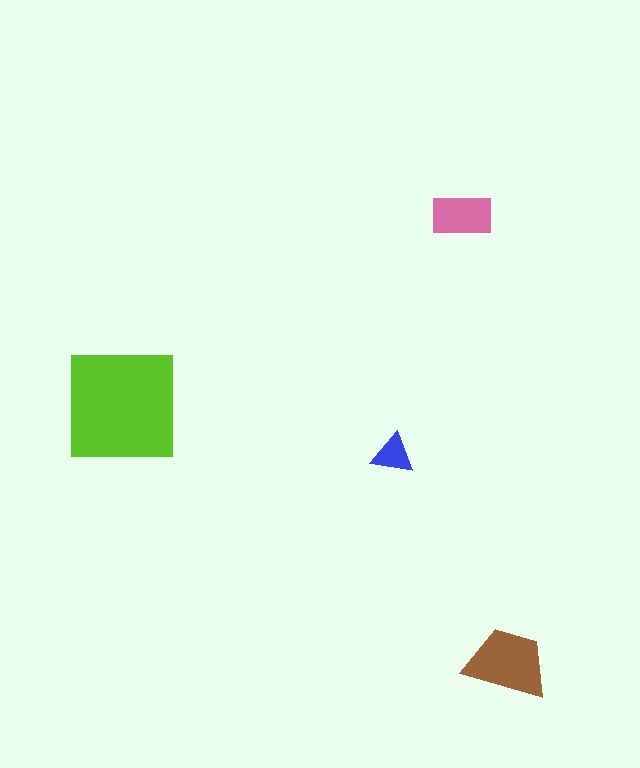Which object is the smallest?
The blue triangle.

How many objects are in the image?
There are 4 objects in the image.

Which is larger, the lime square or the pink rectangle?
The lime square.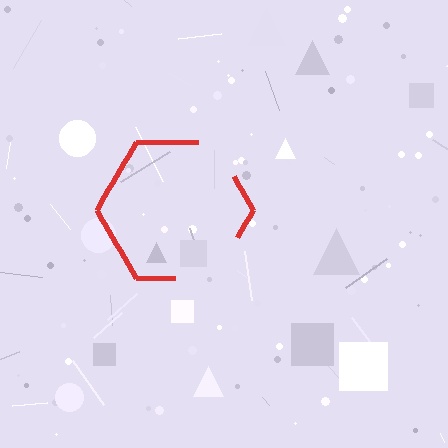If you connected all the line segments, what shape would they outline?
They would outline a hexagon.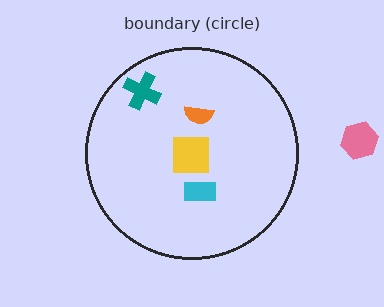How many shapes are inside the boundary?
4 inside, 1 outside.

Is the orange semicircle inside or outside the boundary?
Inside.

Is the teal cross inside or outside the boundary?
Inside.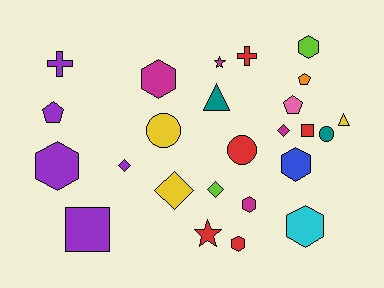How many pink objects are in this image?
There is 1 pink object.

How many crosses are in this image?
There are 2 crosses.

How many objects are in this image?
There are 25 objects.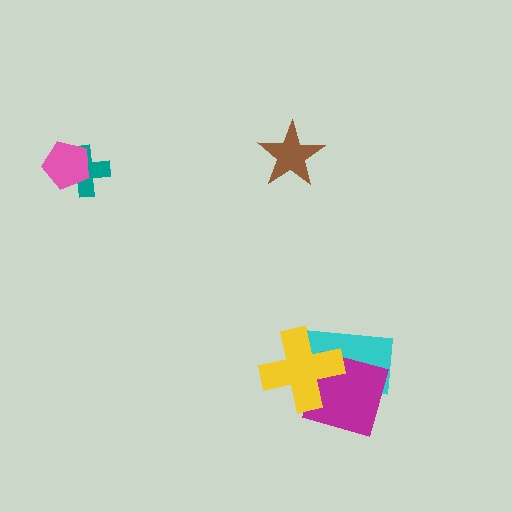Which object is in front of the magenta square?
The yellow cross is in front of the magenta square.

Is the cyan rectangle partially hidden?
Yes, it is partially covered by another shape.